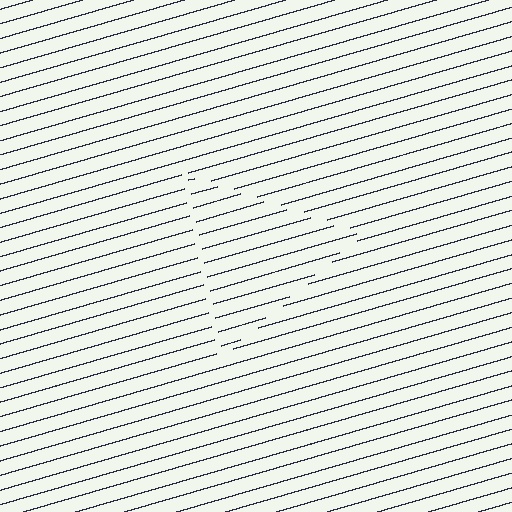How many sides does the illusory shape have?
3 sides — the line-ends trace a triangle.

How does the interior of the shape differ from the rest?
The interior of the shape contains the same grating, shifted by half a period — the contour is defined by the phase discontinuity where line-ends from the inner and outer gratings abut.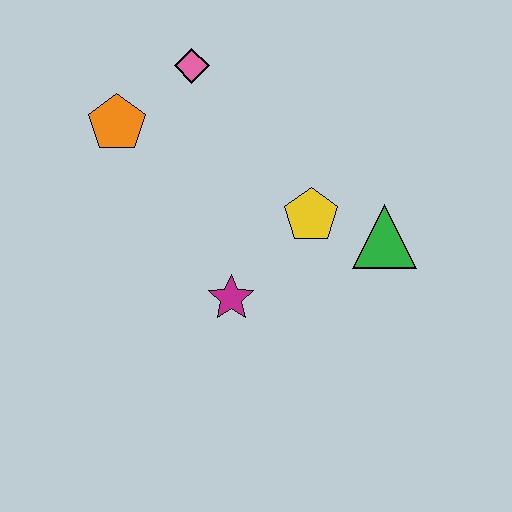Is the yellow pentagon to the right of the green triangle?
No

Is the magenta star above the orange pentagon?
No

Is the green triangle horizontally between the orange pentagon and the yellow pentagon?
No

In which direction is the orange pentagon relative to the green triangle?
The orange pentagon is to the left of the green triangle.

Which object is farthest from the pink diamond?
The green triangle is farthest from the pink diamond.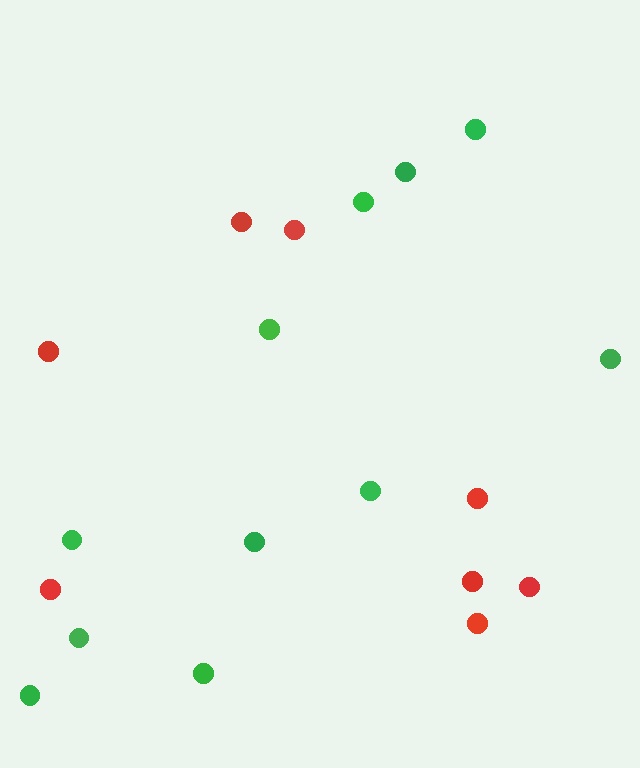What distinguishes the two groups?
There are 2 groups: one group of red circles (8) and one group of green circles (11).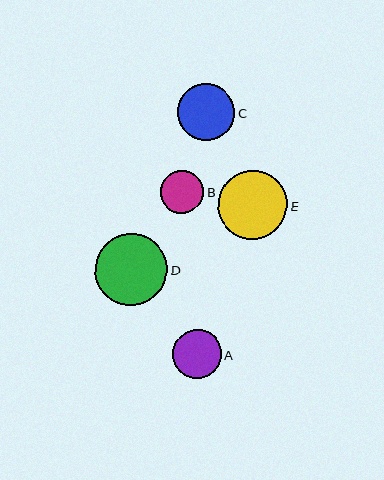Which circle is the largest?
Circle D is the largest with a size of approximately 72 pixels.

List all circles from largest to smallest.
From largest to smallest: D, E, C, A, B.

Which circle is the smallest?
Circle B is the smallest with a size of approximately 43 pixels.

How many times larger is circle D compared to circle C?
Circle D is approximately 1.2 times the size of circle C.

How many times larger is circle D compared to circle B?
Circle D is approximately 1.7 times the size of circle B.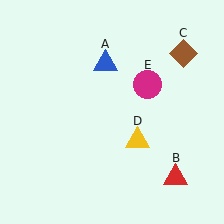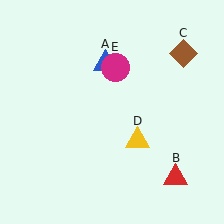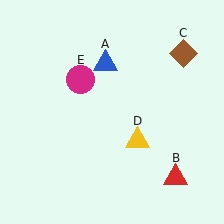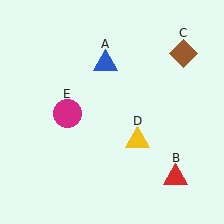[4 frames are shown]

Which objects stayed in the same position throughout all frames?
Blue triangle (object A) and red triangle (object B) and brown diamond (object C) and yellow triangle (object D) remained stationary.